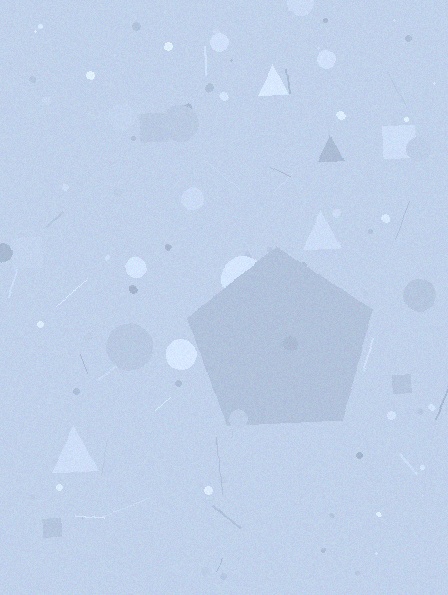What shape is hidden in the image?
A pentagon is hidden in the image.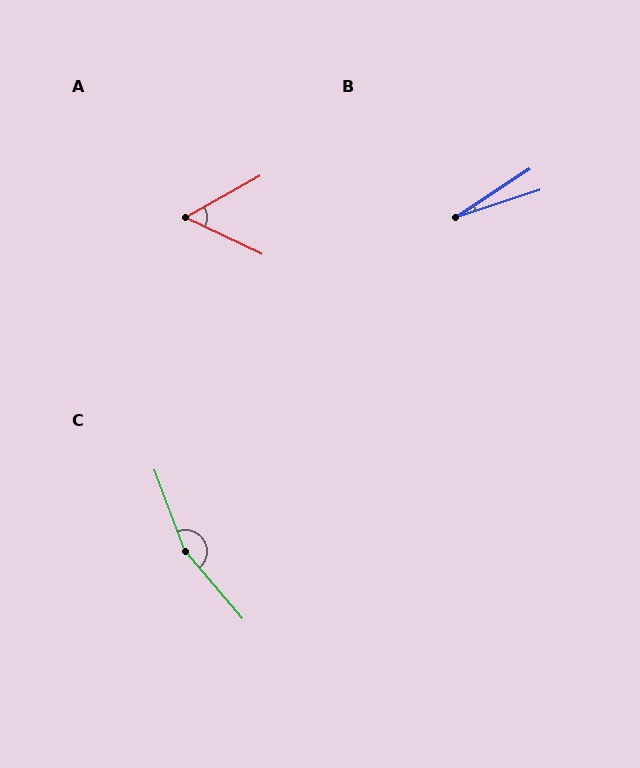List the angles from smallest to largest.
B (15°), A (55°), C (160°).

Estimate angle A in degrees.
Approximately 55 degrees.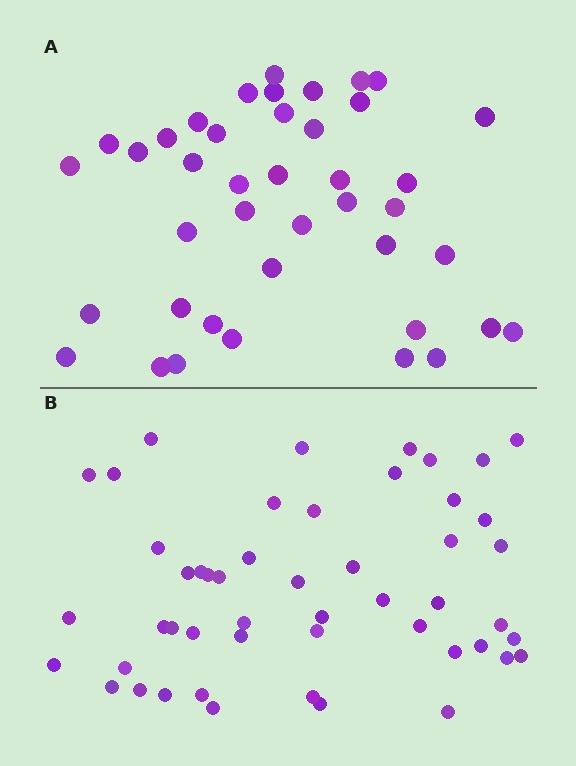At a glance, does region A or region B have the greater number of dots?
Region B (the bottom region) has more dots.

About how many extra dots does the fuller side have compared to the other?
Region B has roughly 8 or so more dots than region A.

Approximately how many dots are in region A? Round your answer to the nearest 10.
About 40 dots. (The exact count is 41, which rounds to 40.)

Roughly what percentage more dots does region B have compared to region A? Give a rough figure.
About 20% more.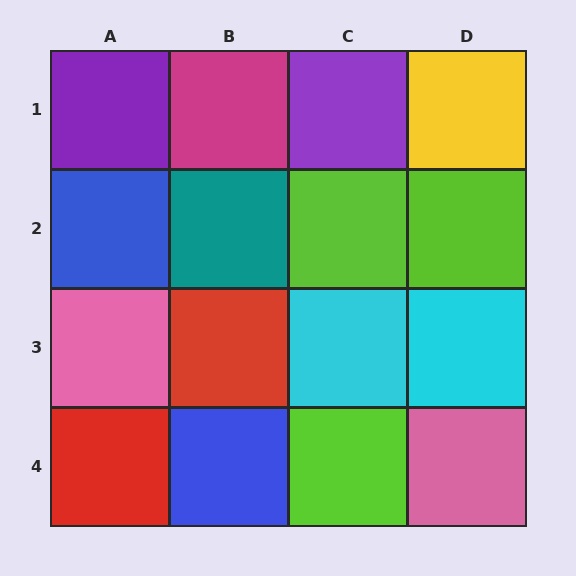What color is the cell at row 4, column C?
Lime.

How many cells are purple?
2 cells are purple.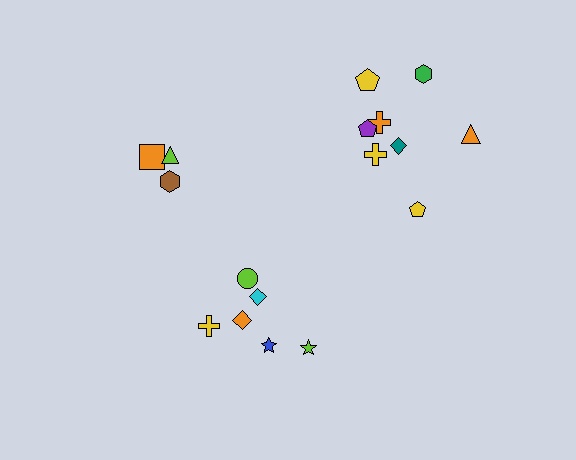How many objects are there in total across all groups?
There are 17 objects.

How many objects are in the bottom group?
There are 6 objects.